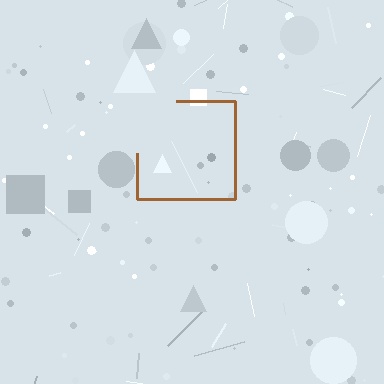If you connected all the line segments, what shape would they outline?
They would outline a square.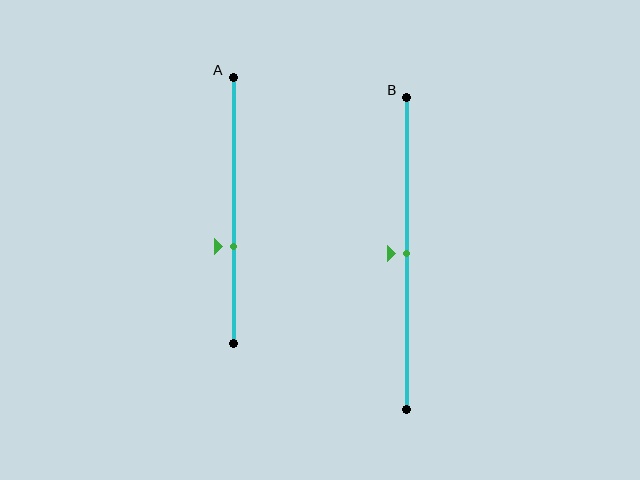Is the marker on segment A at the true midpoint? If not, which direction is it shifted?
No, the marker on segment A is shifted downward by about 14% of the segment length.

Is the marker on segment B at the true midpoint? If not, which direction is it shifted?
Yes, the marker on segment B is at the true midpoint.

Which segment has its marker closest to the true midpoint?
Segment B has its marker closest to the true midpoint.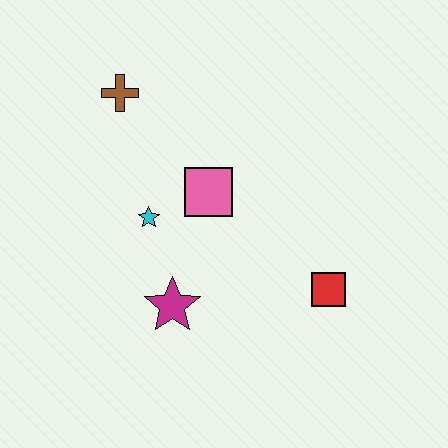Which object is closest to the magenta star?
The cyan star is closest to the magenta star.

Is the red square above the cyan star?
No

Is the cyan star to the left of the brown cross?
No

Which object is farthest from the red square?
The brown cross is farthest from the red square.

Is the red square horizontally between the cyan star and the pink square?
No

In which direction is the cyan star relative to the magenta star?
The cyan star is above the magenta star.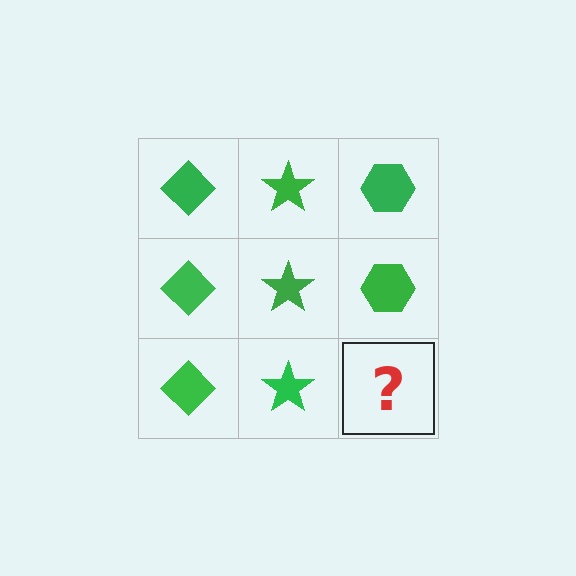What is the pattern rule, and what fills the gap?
The rule is that each column has a consistent shape. The gap should be filled with a green hexagon.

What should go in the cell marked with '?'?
The missing cell should contain a green hexagon.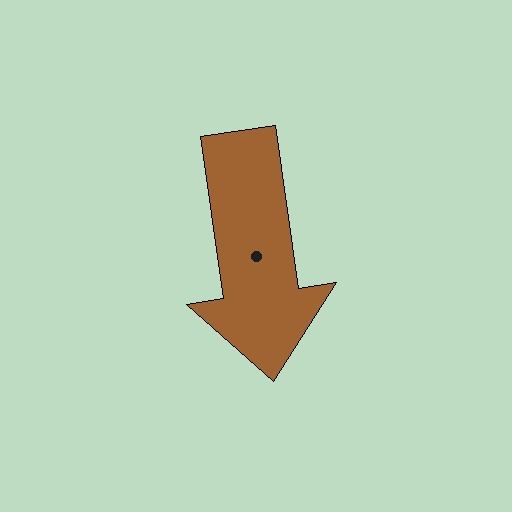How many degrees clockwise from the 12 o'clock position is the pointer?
Approximately 172 degrees.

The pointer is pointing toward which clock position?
Roughly 6 o'clock.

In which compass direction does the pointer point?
South.